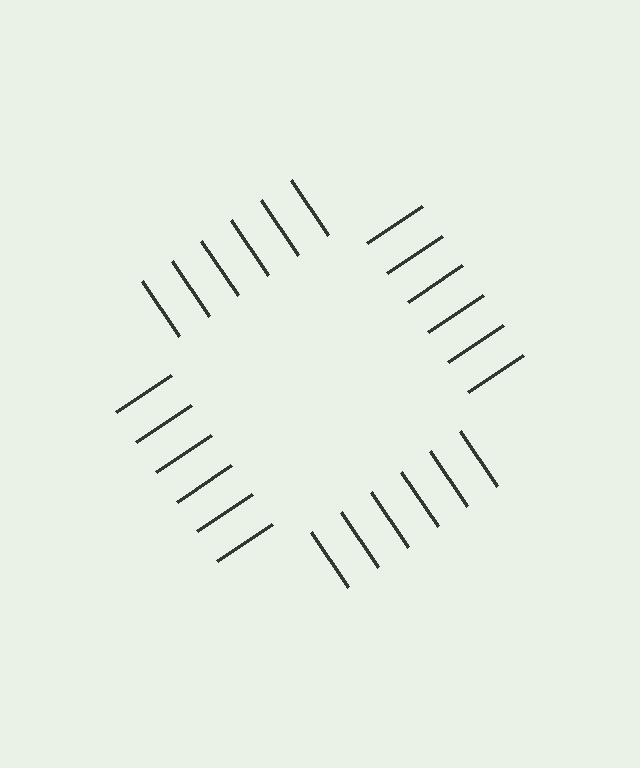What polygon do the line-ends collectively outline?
An illusory square — the line segments terminate on its edges but no continuous stroke is drawn.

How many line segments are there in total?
24 — 6 along each of the 4 edges.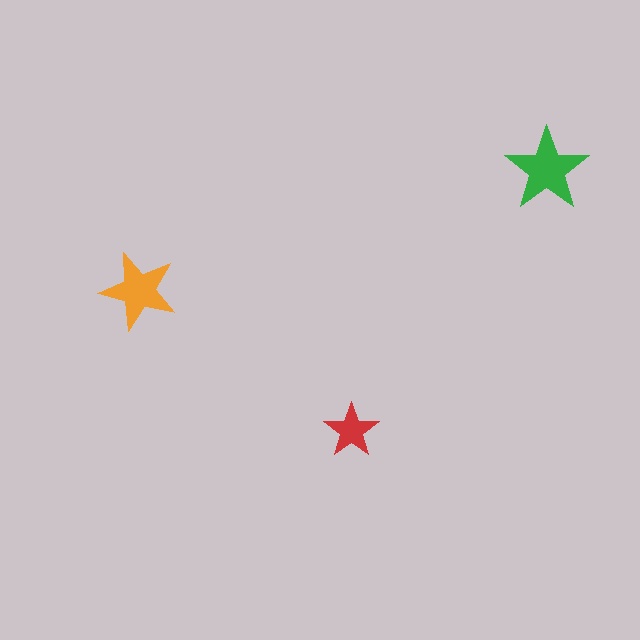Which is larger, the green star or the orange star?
The green one.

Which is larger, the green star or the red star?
The green one.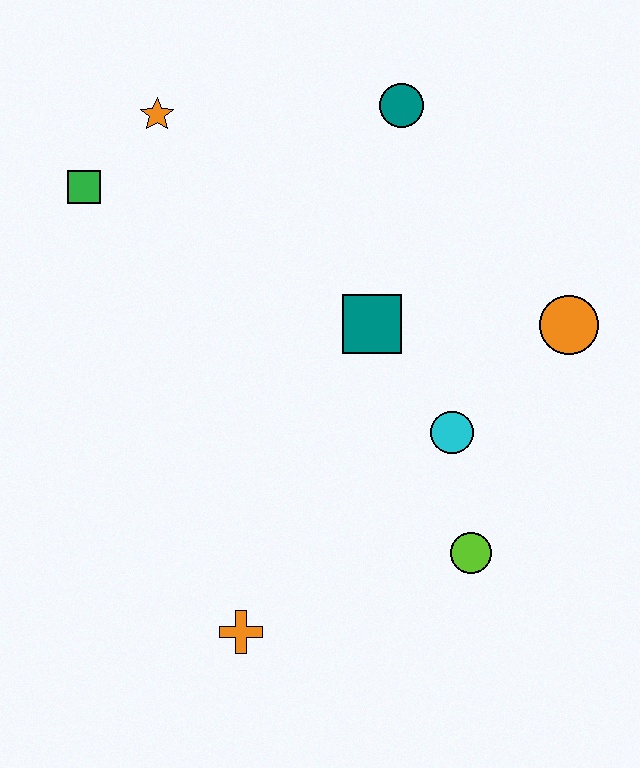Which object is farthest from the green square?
The lime circle is farthest from the green square.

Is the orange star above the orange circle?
Yes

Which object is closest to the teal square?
The cyan circle is closest to the teal square.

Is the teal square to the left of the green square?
No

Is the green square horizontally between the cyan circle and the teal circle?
No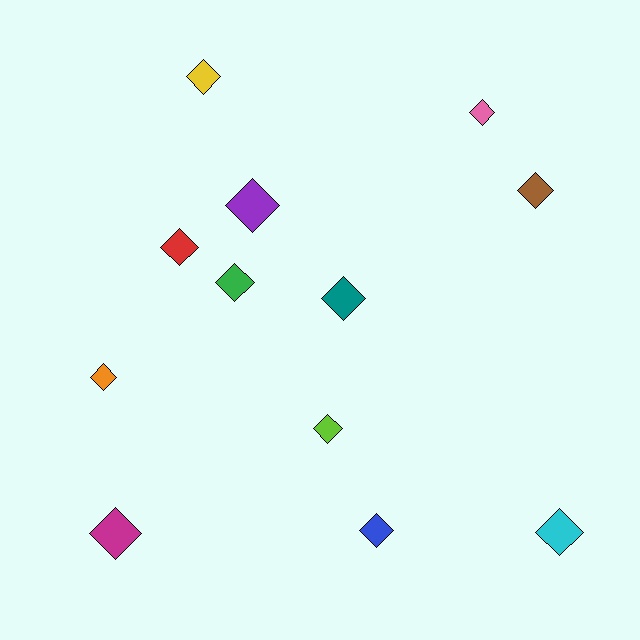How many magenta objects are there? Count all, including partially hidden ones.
There is 1 magenta object.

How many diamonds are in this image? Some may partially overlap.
There are 12 diamonds.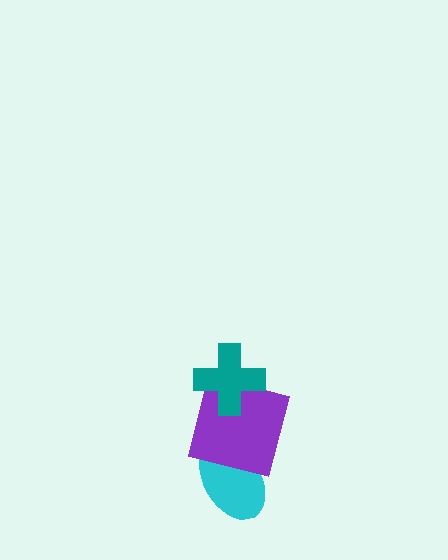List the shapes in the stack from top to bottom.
From top to bottom: the teal cross, the purple square, the cyan ellipse.